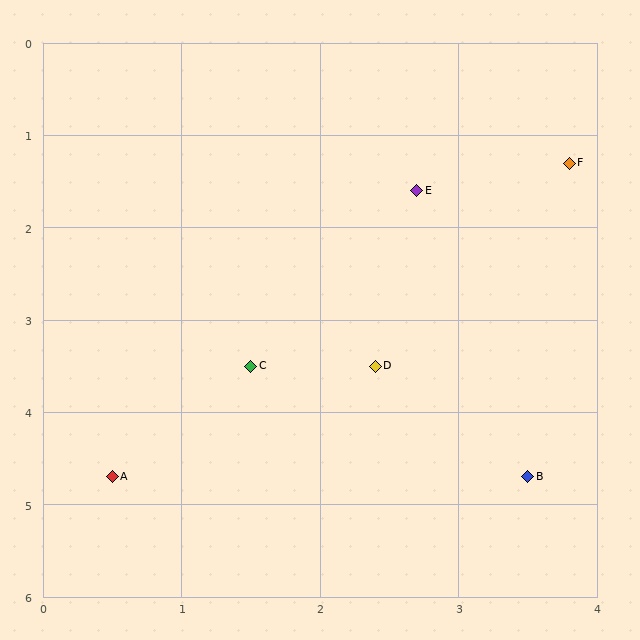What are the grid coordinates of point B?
Point B is at approximately (3.5, 4.7).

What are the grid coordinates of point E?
Point E is at approximately (2.7, 1.6).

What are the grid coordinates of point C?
Point C is at approximately (1.5, 3.5).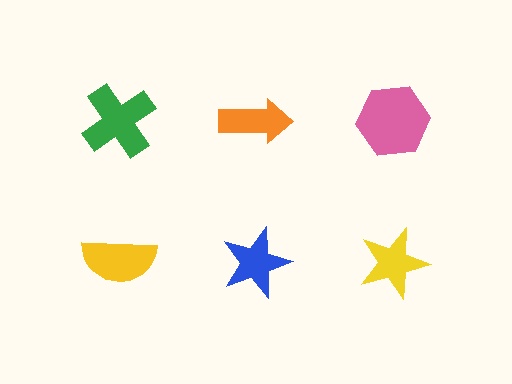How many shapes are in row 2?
3 shapes.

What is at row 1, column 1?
A green cross.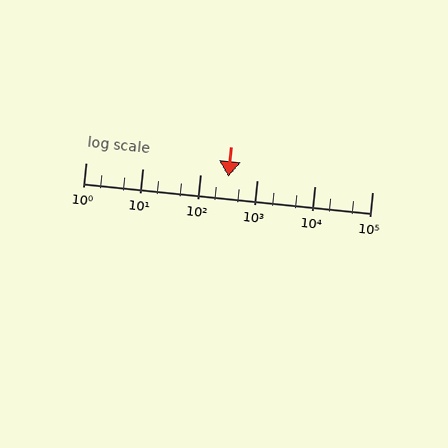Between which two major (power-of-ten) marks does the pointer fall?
The pointer is between 100 and 1000.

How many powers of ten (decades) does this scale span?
The scale spans 5 decades, from 1 to 100000.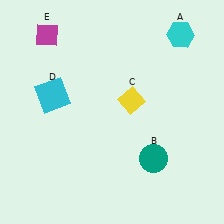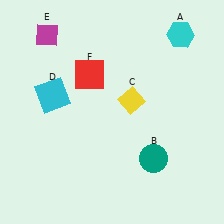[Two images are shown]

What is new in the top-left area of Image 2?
A red square (F) was added in the top-left area of Image 2.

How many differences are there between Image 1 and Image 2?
There is 1 difference between the two images.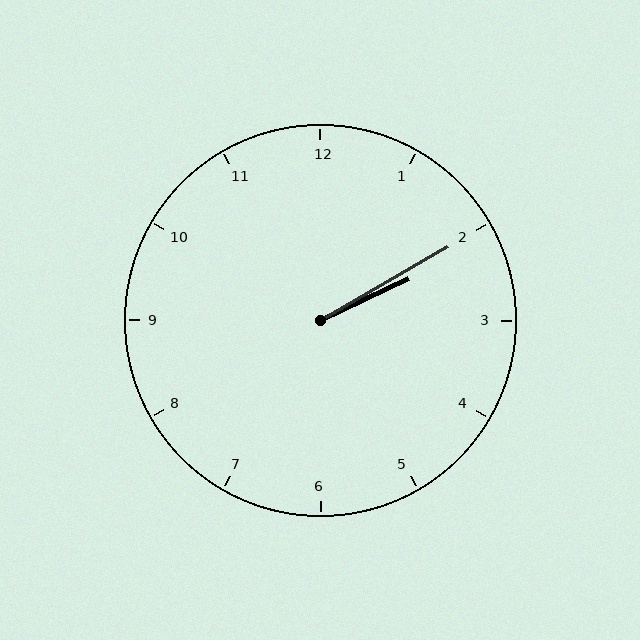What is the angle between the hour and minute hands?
Approximately 5 degrees.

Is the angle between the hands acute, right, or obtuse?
It is acute.